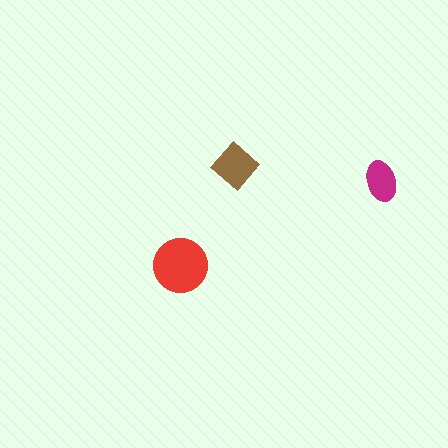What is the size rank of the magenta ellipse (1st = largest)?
3rd.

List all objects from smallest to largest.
The magenta ellipse, the brown diamond, the red circle.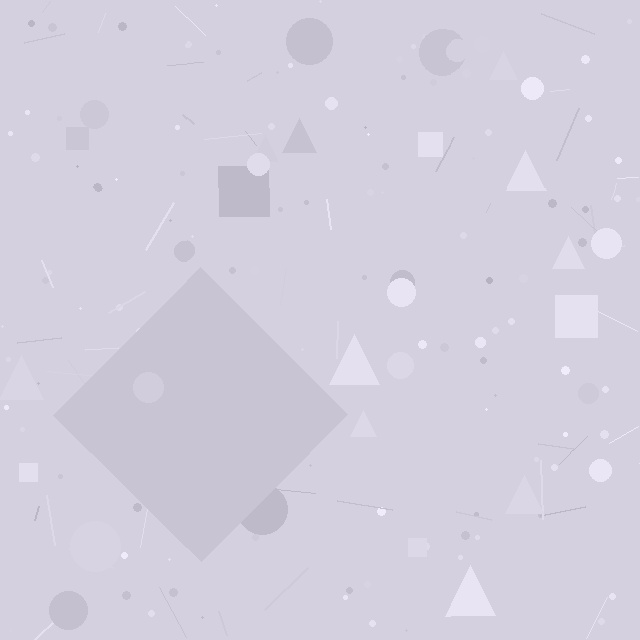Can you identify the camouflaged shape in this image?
The camouflaged shape is a diamond.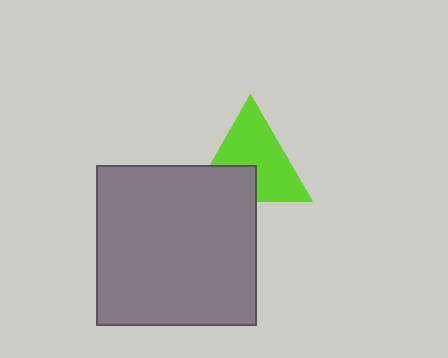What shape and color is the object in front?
The object in front is a gray square.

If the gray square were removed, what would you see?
You would see the complete lime triangle.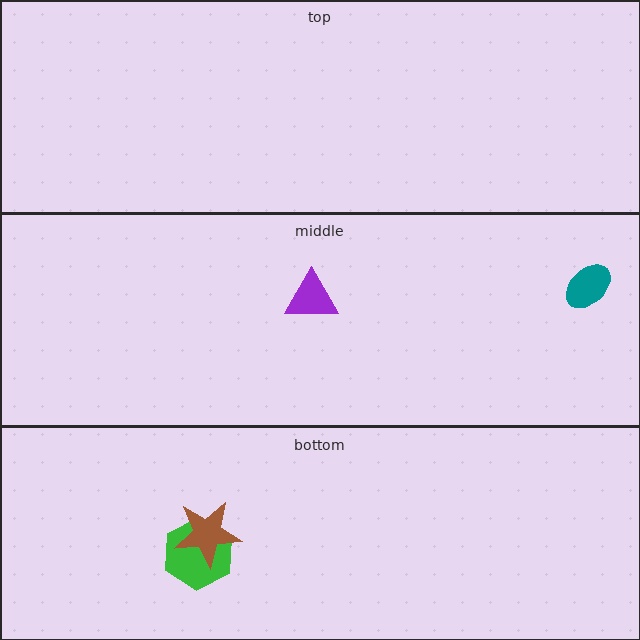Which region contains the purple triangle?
The middle region.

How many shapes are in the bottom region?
2.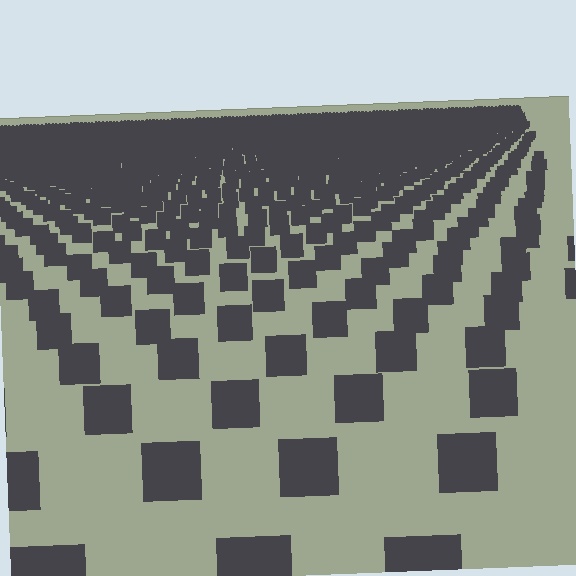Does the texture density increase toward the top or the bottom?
Density increases toward the top.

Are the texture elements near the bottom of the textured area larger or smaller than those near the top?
Larger. Near the bottom, elements are closer to the viewer and appear at a bigger on-screen size.